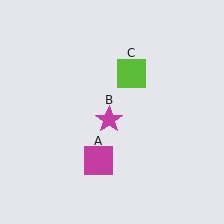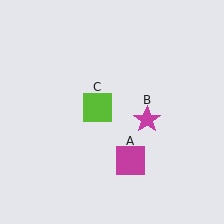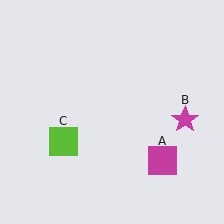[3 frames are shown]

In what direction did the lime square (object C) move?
The lime square (object C) moved down and to the left.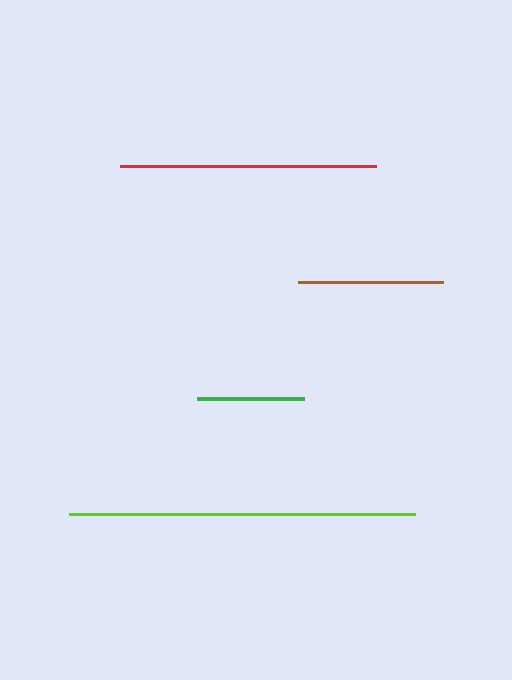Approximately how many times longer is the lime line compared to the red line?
The lime line is approximately 1.4 times the length of the red line.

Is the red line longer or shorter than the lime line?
The lime line is longer than the red line.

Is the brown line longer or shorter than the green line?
The brown line is longer than the green line.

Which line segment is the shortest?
The green line is the shortest at approximately 107 pixels.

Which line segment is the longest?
The lime line is the longest at approximately 345 pixels.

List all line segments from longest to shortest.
From longest to shortest: lime, red, brown, green.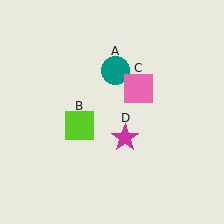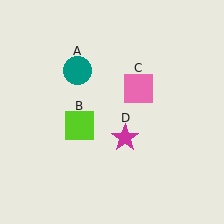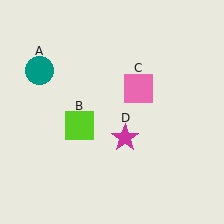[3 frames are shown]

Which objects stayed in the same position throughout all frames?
Lime square (object B) and pink square (object C) and magenta star (object D) remained stationary.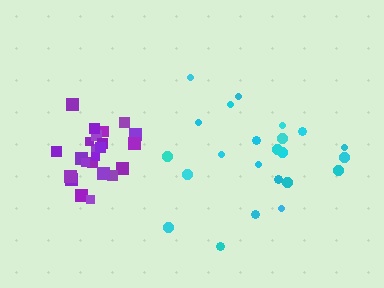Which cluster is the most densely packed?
Purple.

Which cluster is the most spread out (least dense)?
Cyan.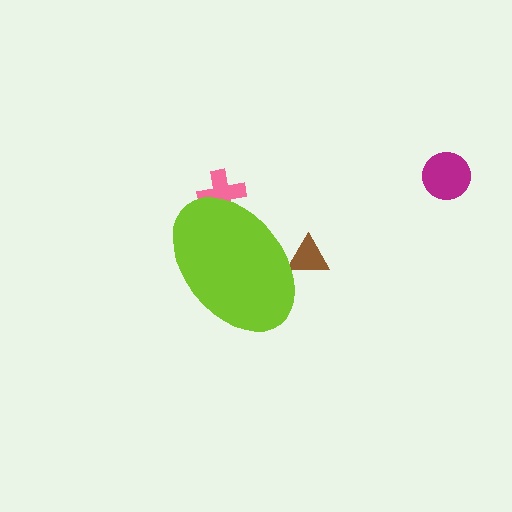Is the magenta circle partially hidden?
No, the magenta circle is fully visible.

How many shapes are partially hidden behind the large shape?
2 shapes are partially hidden.